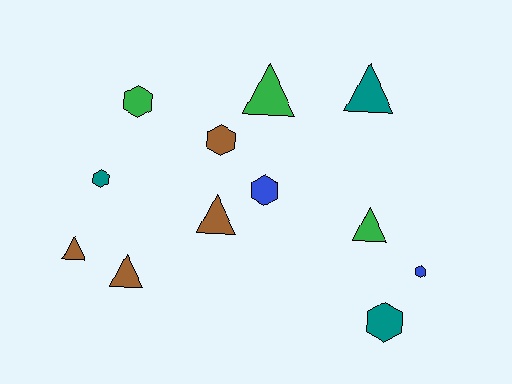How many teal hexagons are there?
There are 2 teal hexagons.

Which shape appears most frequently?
Triangle, with 6 objects.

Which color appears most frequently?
Brown, with 4 objects.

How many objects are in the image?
There are 12 objects.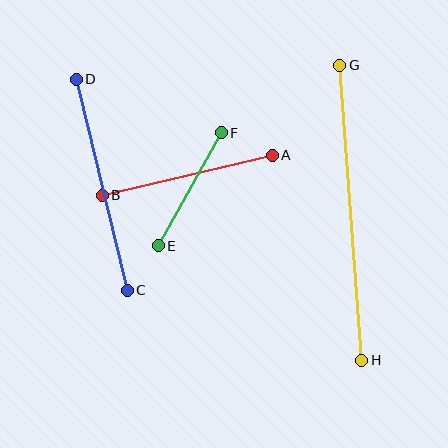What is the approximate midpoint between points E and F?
The midpoint is at approximately (190, 189) pixels.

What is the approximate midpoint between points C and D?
The midpoint is at approximately (102, 185) pixels.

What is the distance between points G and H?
The distance is approximately 296 pixels.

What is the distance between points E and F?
The distance is approximately 129 pixels.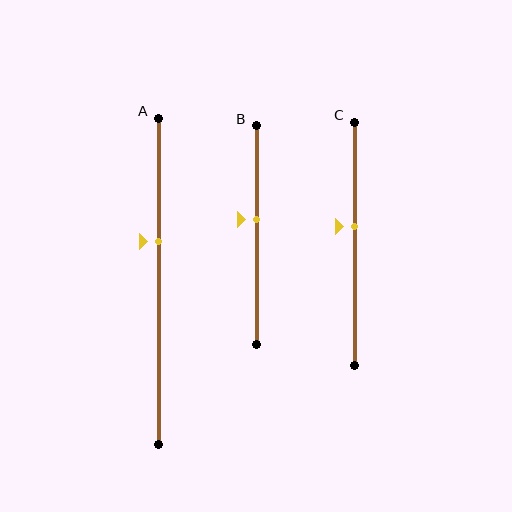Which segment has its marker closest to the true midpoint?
Segment C has its marker closest to the true midpoint.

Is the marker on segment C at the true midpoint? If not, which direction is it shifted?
No, the marker on segment C is shifted upward by about 7% of the segment length.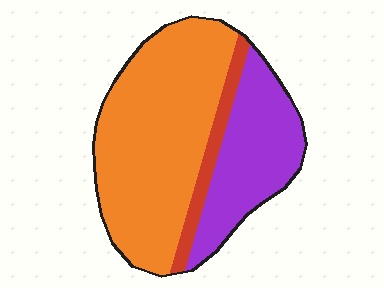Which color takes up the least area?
Red, at roughly 10%.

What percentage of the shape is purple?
Purple takes up between a sixth and a third of the shape.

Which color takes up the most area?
Orange, at roughly 60%.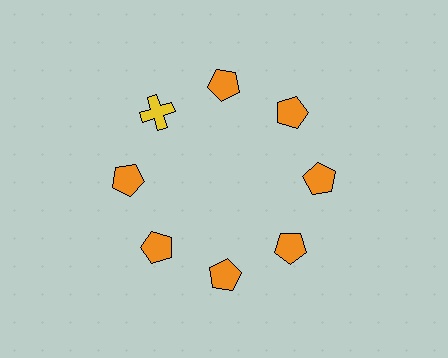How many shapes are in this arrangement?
There are 8 shapes arranged in a ring pattern.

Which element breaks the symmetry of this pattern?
The yellow cross at roughly the 10 o'clock position breaks the symmetry. All other shapes are orange pentagons.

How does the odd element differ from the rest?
It differs in both color (yellow instead of orange) and shape (cross instead of pentagon).